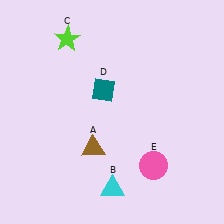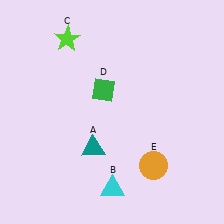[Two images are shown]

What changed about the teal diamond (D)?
In Image 1, D is teal. In Image 2, it changed to green.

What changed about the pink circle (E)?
In Image 1, E is pink. In Image 2, it changed to orange.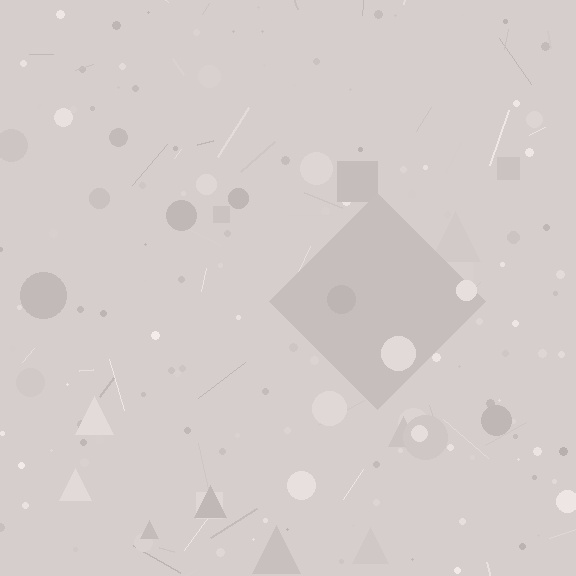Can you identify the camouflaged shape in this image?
The camouflaged shape is a diamond.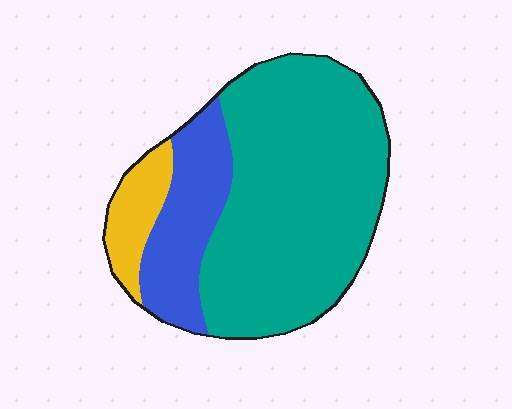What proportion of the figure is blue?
Blue covers 21% of the figure.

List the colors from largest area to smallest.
From largest to smallest: teal, blue, yellow.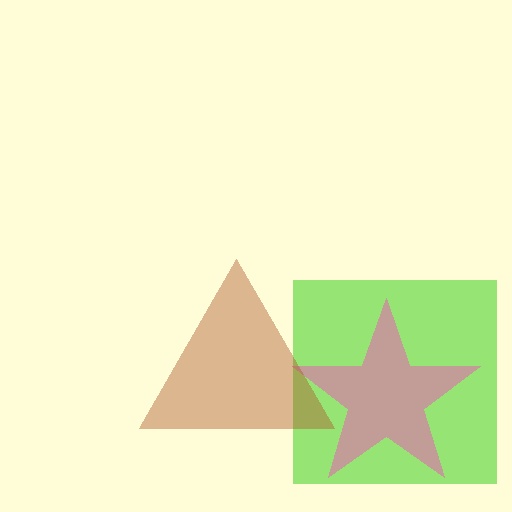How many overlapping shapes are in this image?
There are 3 overlapping shapes in the image.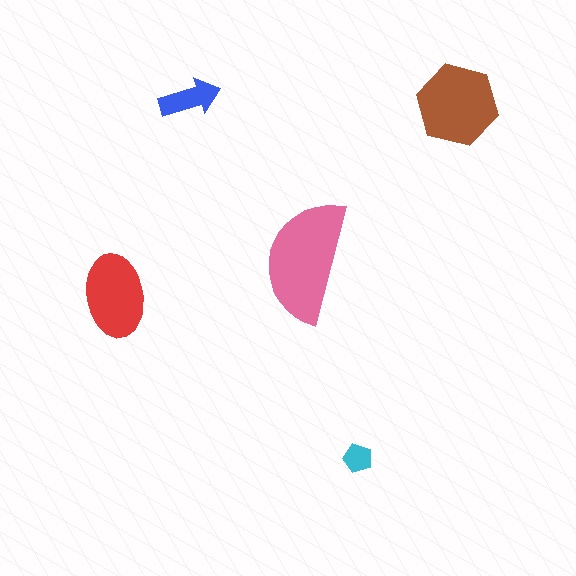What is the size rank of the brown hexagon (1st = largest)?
2nd.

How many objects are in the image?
There are 5 objects in the image.